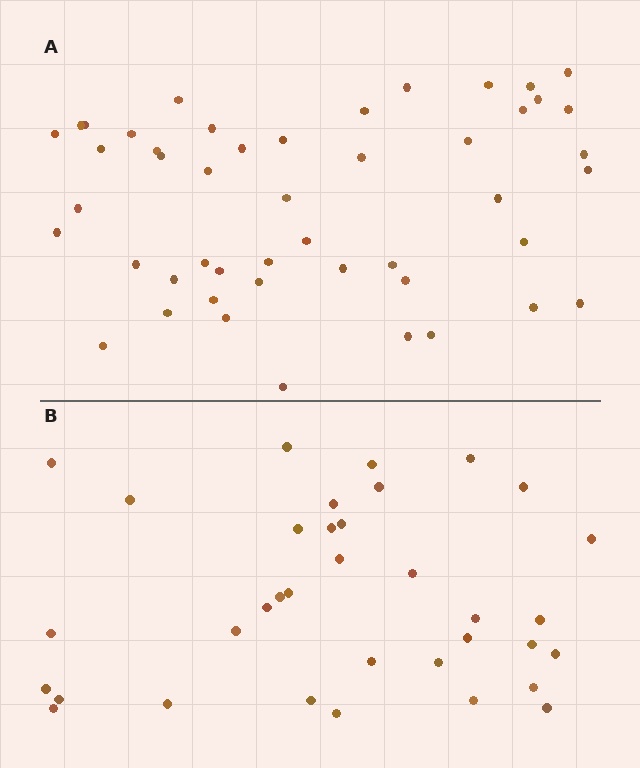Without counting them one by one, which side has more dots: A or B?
Region A (the top region) has more dots.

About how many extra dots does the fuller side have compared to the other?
Region A has approximately 15 more dots than region B.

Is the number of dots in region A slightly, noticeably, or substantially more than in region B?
Region A has noticeably more, but not dramatically so. The ratio is roughly 1.4 to 1.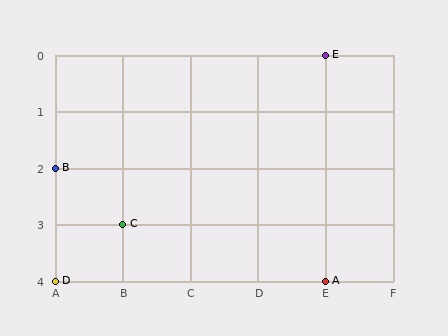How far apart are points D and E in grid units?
Points D and E are 4 columns and 4 rows apart (about 5.7 grid units diagonally).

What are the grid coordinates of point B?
Point B is at grid coordinates (A, 2).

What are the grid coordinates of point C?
Point C is at grid coordinates (B, 3).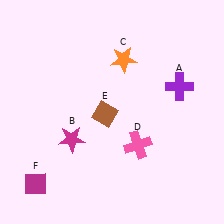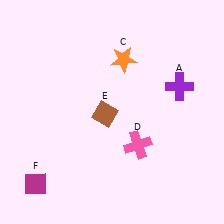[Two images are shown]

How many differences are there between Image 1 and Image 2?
There is 1 difference between the two images.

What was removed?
The magenta star (B) was removed in Image 2.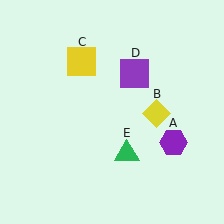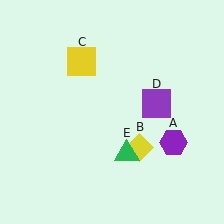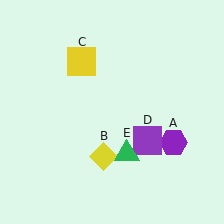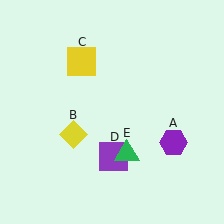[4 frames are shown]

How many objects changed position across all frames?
2 objects changed position: yellow diamond (object B), purple square (object D).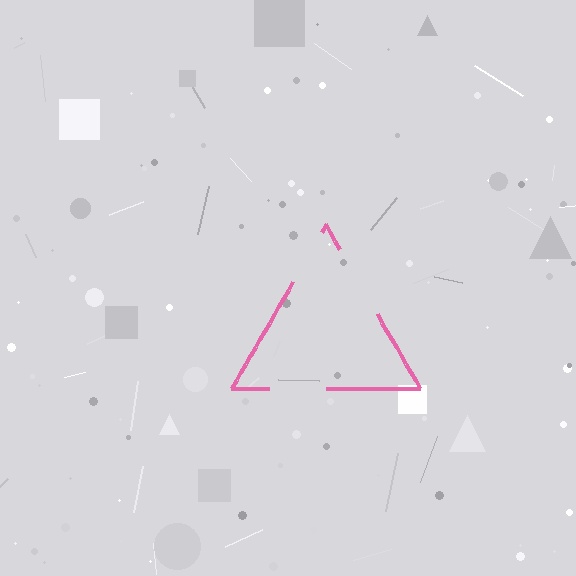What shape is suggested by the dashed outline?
The dashed outline suggests a triangle.